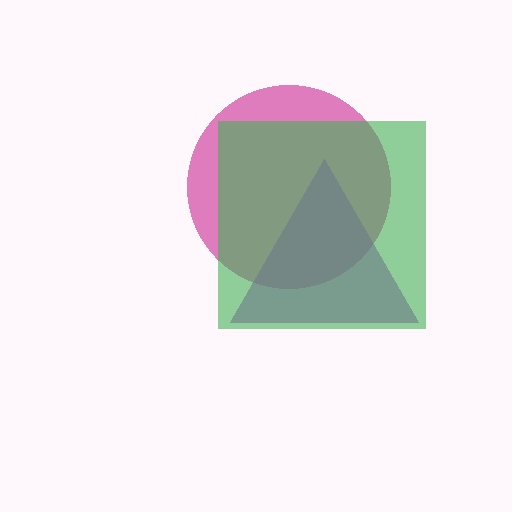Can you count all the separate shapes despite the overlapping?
Yes, there are 3 separate shapes.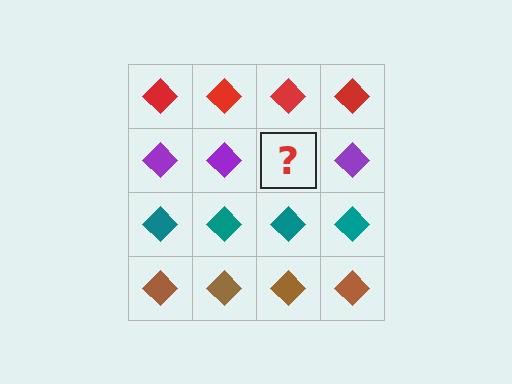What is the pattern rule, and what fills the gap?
The rule is that each row has a consistent color. The gap should be filled with a purple diamond.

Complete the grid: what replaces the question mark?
The question mark should be replaced with a purple diamond.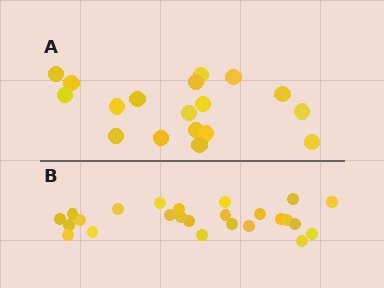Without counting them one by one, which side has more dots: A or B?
Region B (the bottom region) has more dots.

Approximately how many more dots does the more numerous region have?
Region B has roughly 8 or so more dots than region A.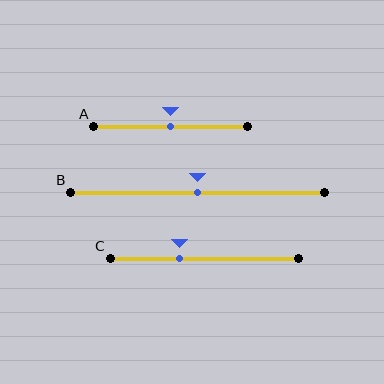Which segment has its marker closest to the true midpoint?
Segment A has its marker closest to the true midpoint.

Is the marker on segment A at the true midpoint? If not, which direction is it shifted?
Yes, the marker on segment A is at the true midpoint.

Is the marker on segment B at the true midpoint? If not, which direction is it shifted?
Yes, the marker on segment B is at the true midpoint.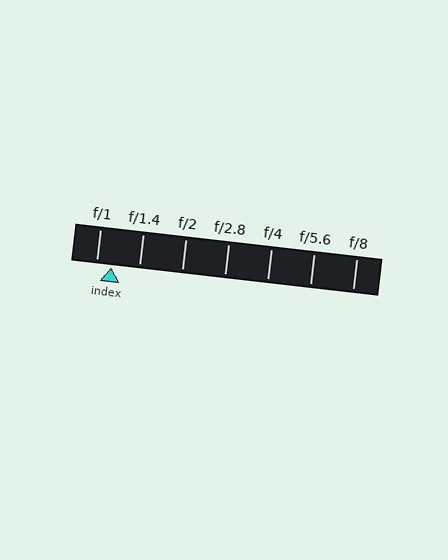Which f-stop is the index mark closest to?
The index mark is closest to f/1.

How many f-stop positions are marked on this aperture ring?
There are 7 f-stop positions marked.